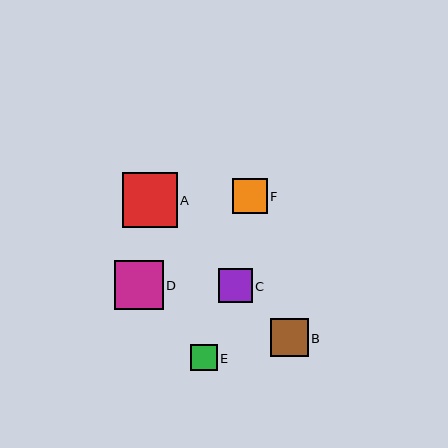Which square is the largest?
Square A is the largest with a size of approximately 55 pixels.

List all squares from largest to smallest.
From largest to smallest: A, D, B, F, C, E.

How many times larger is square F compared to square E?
Square F is approximately 1.3 times the size of square E.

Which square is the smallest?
Square E is the smallest with a size of approximately 27 pixels.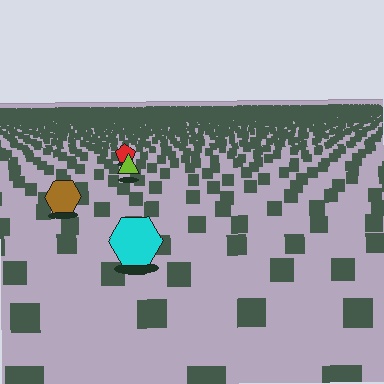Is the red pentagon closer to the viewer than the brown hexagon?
No. The brown hexagon is closer — you can tell from the texture gradient: the ground texture is coarser near it.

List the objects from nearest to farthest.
From nearest to farthest: the cyan hexagon, the brown hexagon, the lime triangle, the red pentagon.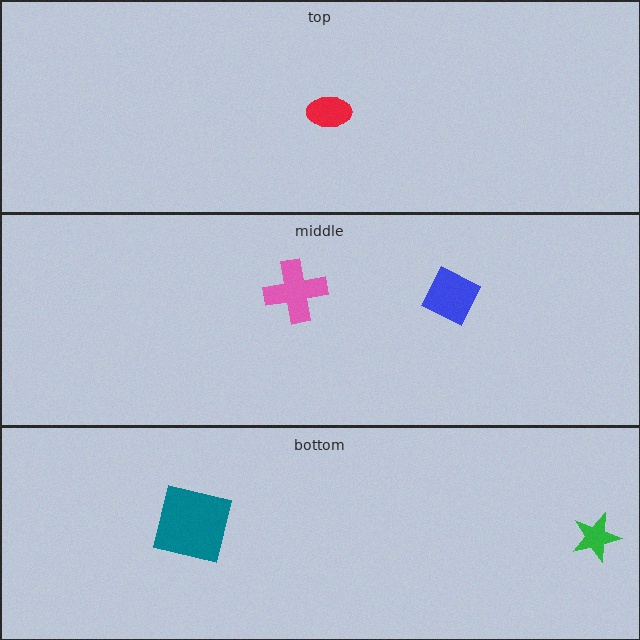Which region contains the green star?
The bottom region.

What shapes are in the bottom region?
The teal square, the green star.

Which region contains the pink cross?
The middle region.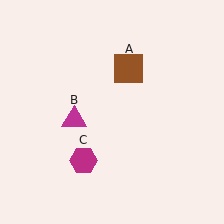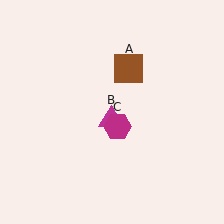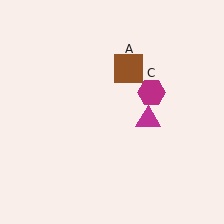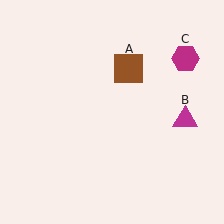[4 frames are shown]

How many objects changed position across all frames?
2 objects changed position: magenta triangle (object B), magenta hexagon (object C).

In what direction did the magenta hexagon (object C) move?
The magenta hexagon (object C) moved up and to the right.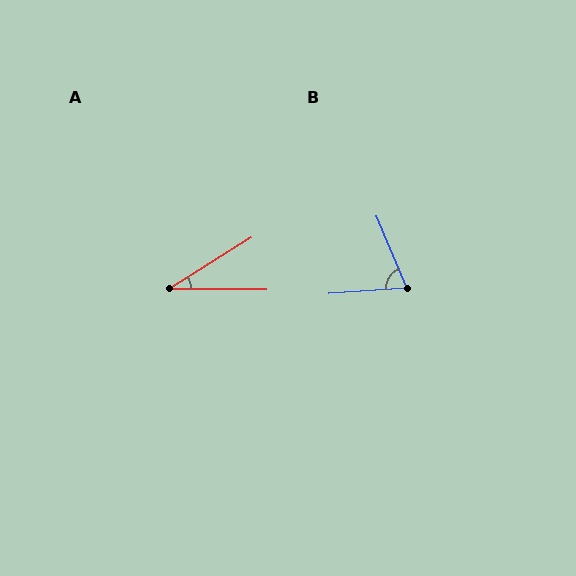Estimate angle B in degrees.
Approximately 71 degrees.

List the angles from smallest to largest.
A (32°), B (71°).